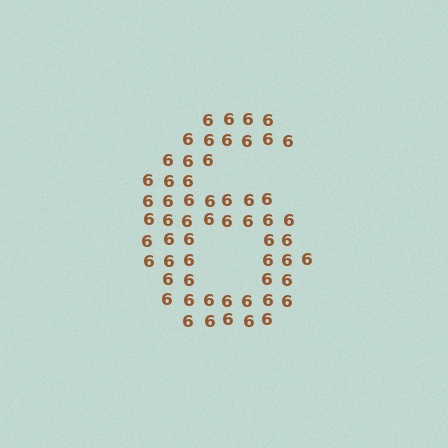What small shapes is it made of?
It is made of small digit 6's.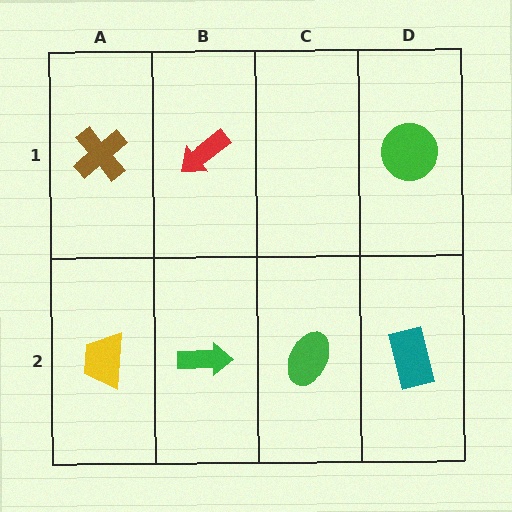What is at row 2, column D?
A teal rectangle.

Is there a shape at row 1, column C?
No, that cell is empty.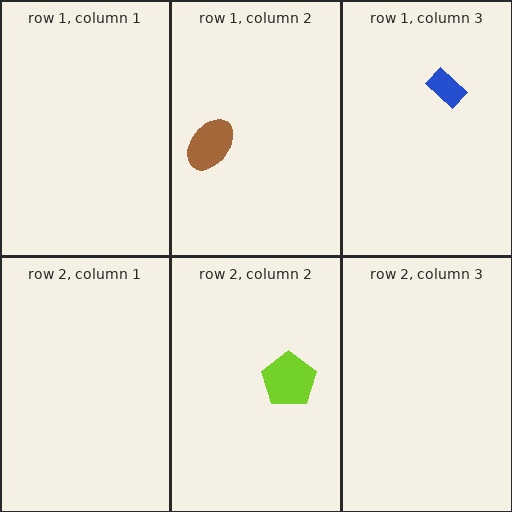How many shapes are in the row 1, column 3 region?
1.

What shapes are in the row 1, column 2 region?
The brown ellipse.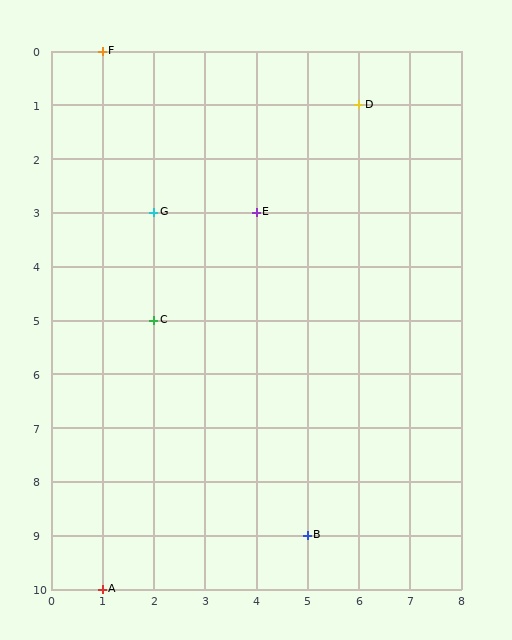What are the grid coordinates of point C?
Point C is at grid coordinates (2, 5).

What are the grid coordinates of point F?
Point F is at grid coordinates (1, 0).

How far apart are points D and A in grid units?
Points D and A are 5 columns and 9 rows apart (about 10.3 grid units diagonally).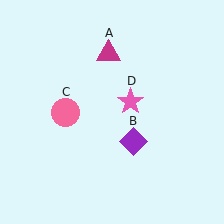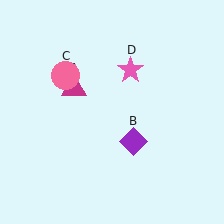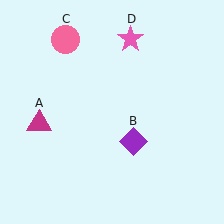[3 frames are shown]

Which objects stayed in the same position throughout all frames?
Purple diamond (object B) remained stationary.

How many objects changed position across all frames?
3 objects changed position: magenta triangle (object A), pink circle (object C), pink star (object D).